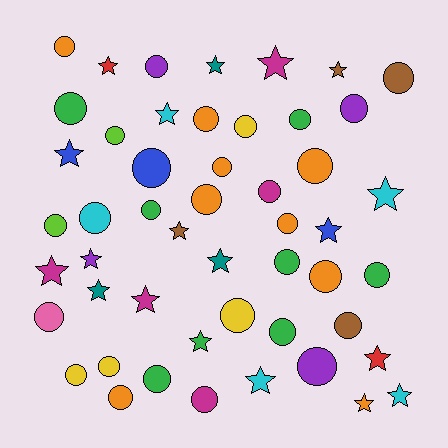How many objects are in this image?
There are 50 objects.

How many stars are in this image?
There are 19 stars.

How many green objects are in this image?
There are 8 green objects.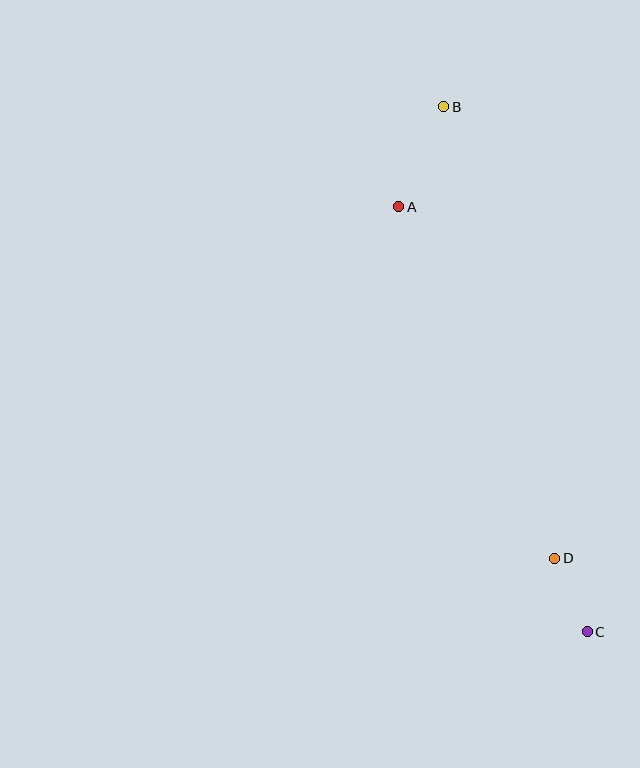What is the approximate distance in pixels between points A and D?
The distance between A and D is approximately 384 pixels.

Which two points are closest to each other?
Points C and D are closest to each other.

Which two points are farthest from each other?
Points B and C are farthest from each other.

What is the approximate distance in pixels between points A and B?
The distance between A and B is approximately 110 pixels.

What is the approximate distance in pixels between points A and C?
The distance between A and C is approximately 465 pixels.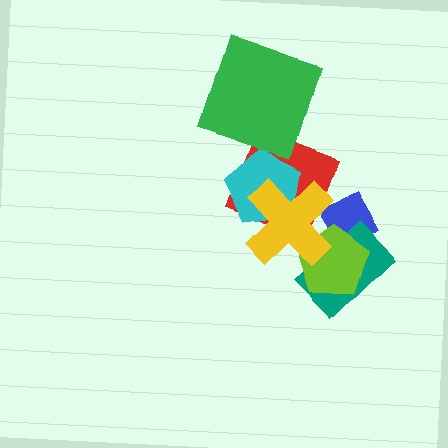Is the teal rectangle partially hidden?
Yes, it is partially covered by another shape.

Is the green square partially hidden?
No, no other shape covers it.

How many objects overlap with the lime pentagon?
3 objects overlap with the lime pentagon.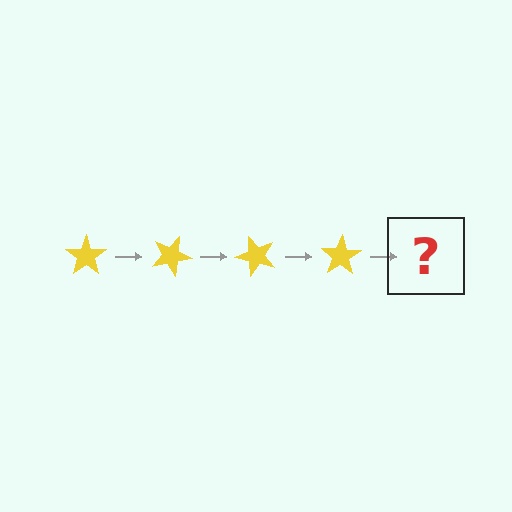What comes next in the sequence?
The next element should be a yellow star rotated 100 degrees.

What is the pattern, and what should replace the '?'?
The pattern is that the star rotates 25 degrees each step. The '?' should be a yellow star rotated 100 degrees.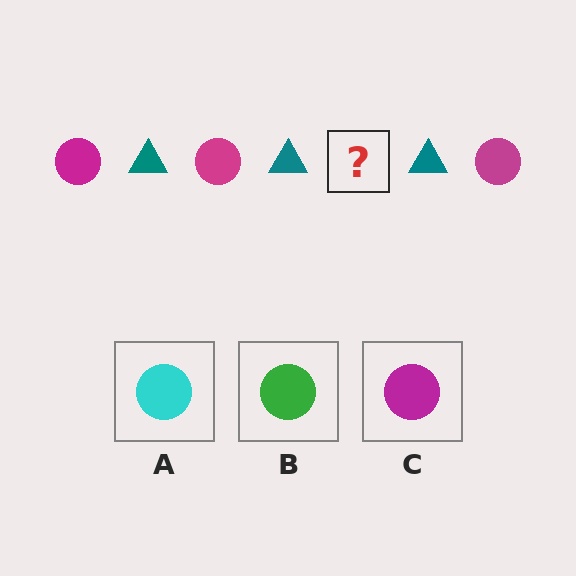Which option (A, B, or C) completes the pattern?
C.